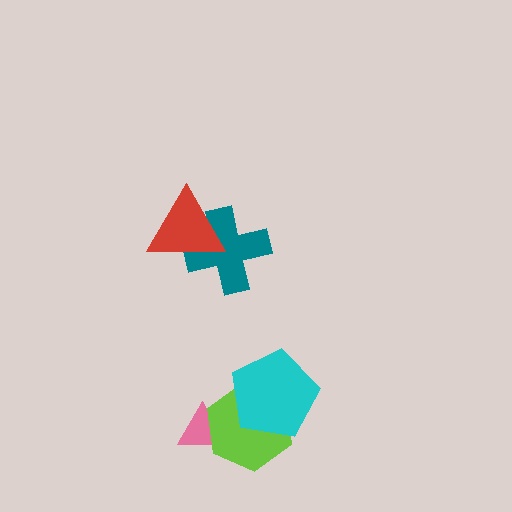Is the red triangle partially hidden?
No, no other shape covers it.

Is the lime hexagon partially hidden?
Yes, it is partially covered by another shape.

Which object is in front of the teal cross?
The red triangle is in front of the teal cross.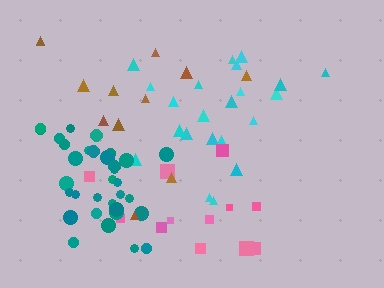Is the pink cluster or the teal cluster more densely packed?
Teal.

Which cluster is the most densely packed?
Teal.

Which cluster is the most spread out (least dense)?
Brown.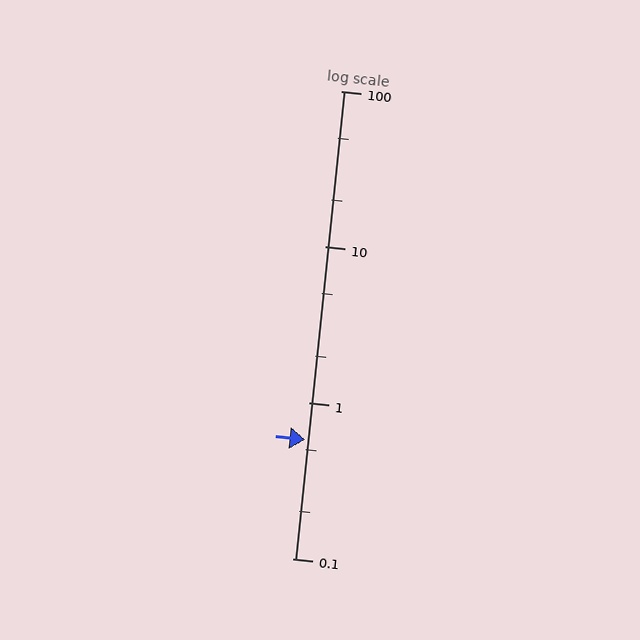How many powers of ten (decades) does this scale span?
The scale spans 3 decades, from 0.1 to 100.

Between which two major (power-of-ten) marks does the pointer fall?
The pointer is between 0.1 and 1.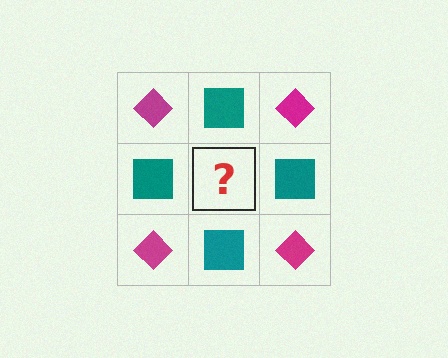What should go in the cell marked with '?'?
The missing cell should contain a magenta diamond.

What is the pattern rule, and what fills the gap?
The rule is that it alternates magenta diamond and teal square in a checkerboard pattern. The gap should be filled with a magenta diamond.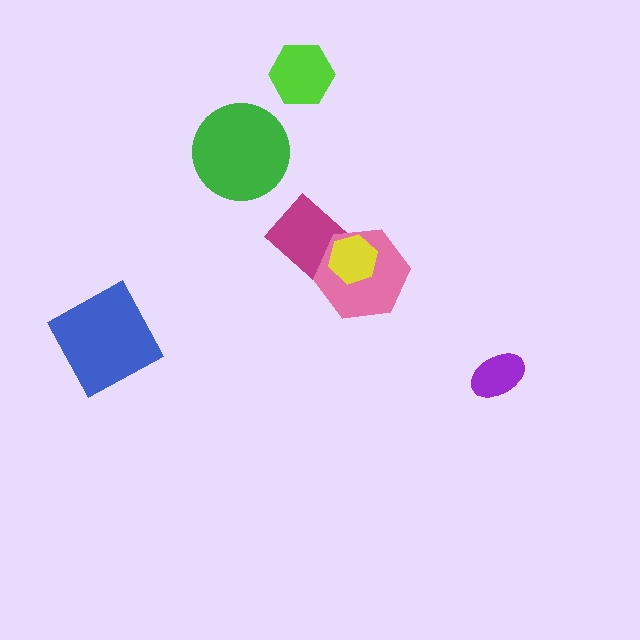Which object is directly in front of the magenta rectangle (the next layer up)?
The pink hexagon is directly in front of the magenta rectangle.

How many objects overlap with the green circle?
0 objects overlap with the green circle.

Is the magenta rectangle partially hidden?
Yes, it is partially covered by another shape.